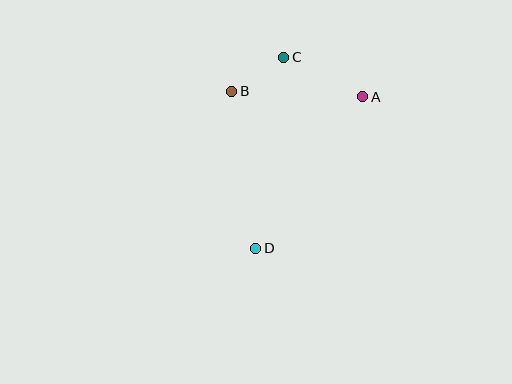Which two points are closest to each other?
Points B and C are closest to each other.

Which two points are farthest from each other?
Points C and D are farthest from each other.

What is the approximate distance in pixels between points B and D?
The distance between B and D is approximately 159 pixels.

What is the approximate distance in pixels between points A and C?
The distance between A and C is approximately 88 pixels.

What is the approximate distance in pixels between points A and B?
The distance between A and B is approximately 131 pixels.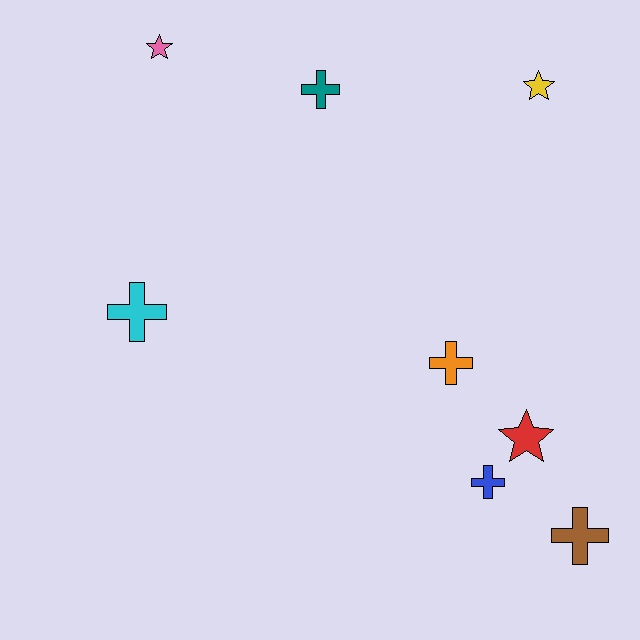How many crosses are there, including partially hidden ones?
There are 5 crosses.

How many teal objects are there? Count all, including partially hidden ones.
There is 1 teal object.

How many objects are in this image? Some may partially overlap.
There are 8 objects.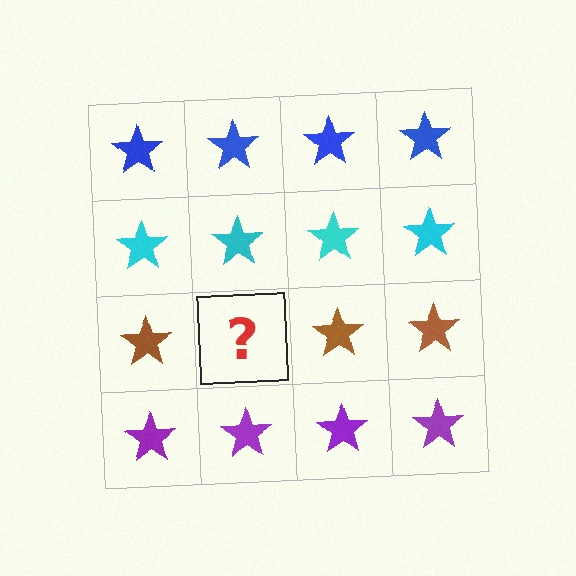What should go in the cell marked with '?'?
The missing cell should contain a brown star.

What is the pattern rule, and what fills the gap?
The rule is that each row has a consistent color. The gap should be filled with a brown star.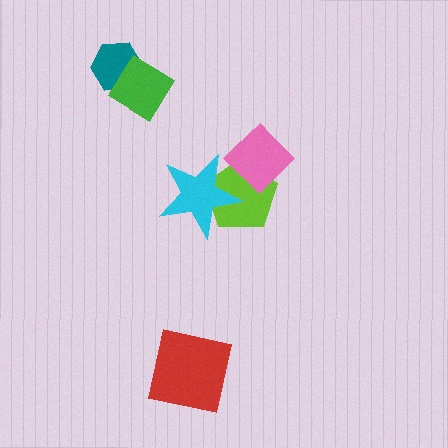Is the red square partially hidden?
No, no other shape covers it.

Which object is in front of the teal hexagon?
The green diamond is in front of the teal hexagon.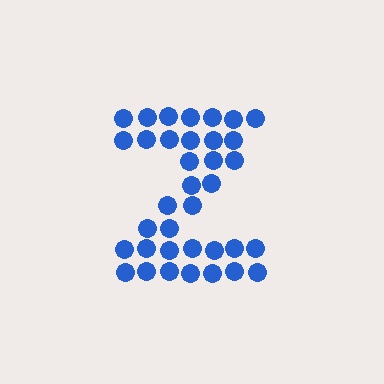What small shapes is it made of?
It is made of small circles.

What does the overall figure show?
The overall figure shows the letter Z.